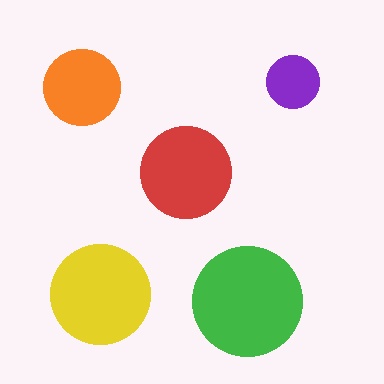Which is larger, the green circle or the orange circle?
The green one.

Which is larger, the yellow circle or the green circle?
The green one.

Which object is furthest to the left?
The orange circle is leftmost.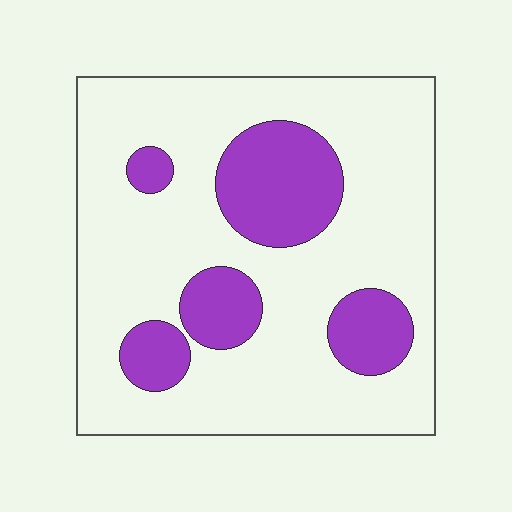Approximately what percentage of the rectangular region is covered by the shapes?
Approximately 25%.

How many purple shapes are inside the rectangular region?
5.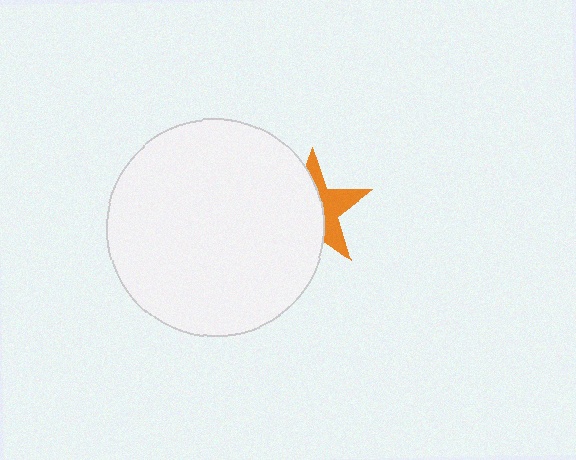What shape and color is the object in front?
The object in front is a white circle.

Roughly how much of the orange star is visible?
A small part of it is visible (roughly 41%).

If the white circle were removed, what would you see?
You would see the complete orange star.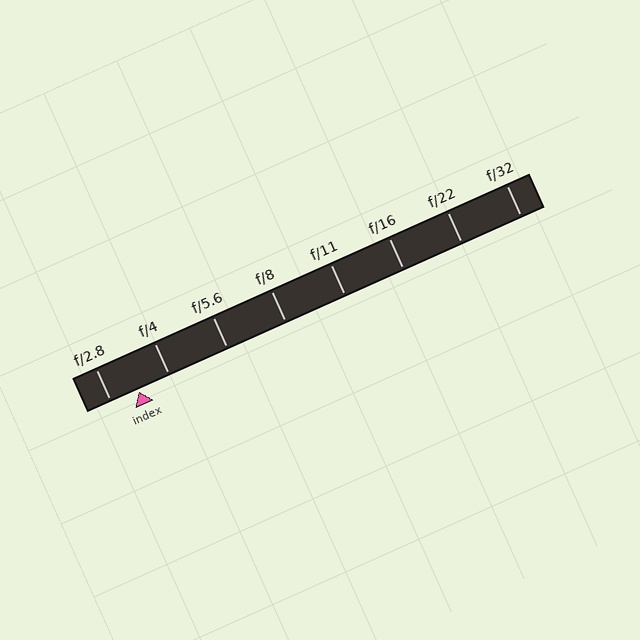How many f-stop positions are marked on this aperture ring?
There are 8 f-stop positions marked.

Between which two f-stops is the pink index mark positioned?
The index mark is between f/2.8 and f/4.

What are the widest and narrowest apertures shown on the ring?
The widest aperture shown is f/2.8 and the narrowest is f/32.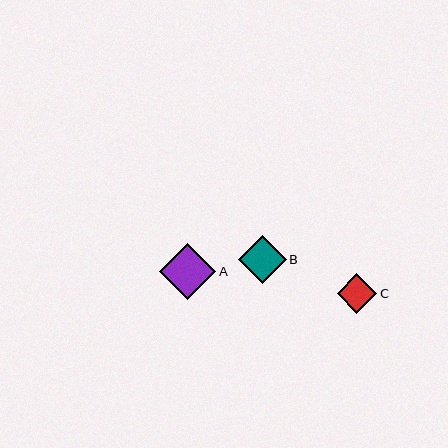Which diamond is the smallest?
Diamond C is the smallest with a size of approximately 40 pixels.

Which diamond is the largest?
Diamond A is the largest with a size of approximately 57 pixels.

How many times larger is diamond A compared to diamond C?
Diamond A is approximately 1.4 times the size of diamond C.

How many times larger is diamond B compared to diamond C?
Diamond B is approximately 1.2 times the size of diamond C.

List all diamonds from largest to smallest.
From largest to smallest: A, B, C.